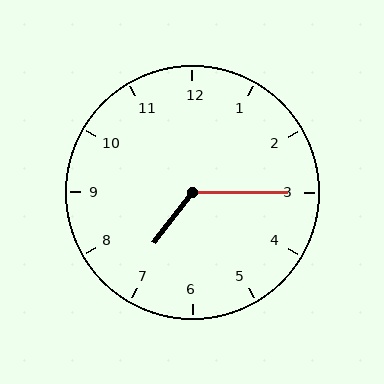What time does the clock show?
7:15.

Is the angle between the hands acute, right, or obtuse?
It is obtuse.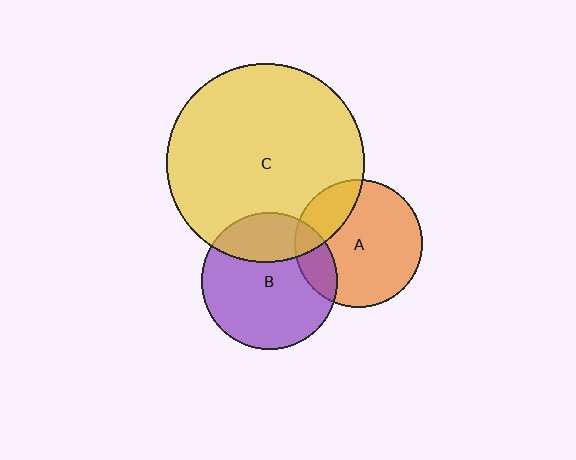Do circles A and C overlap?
Yes.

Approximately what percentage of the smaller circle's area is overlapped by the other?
Approximately 20%.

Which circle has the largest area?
Circle C (yellow).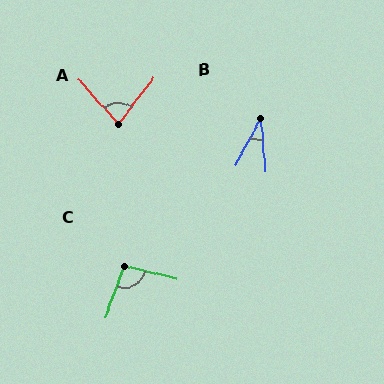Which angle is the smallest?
B, at approximately 33 degrees.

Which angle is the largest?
C, at approximately 97 degrees.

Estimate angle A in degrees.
Approximately 79 degrees.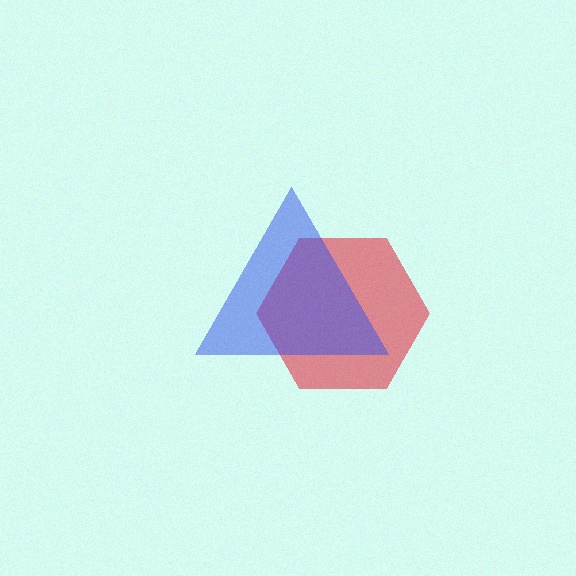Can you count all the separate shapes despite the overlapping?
Yes, there are 2 separate shapes.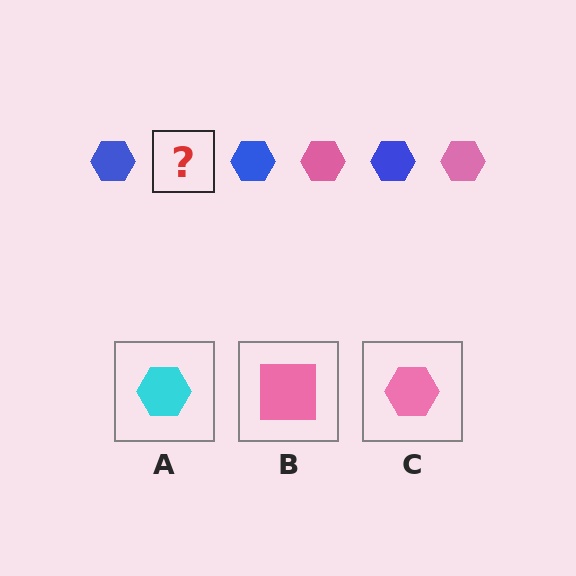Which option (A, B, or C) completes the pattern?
C.